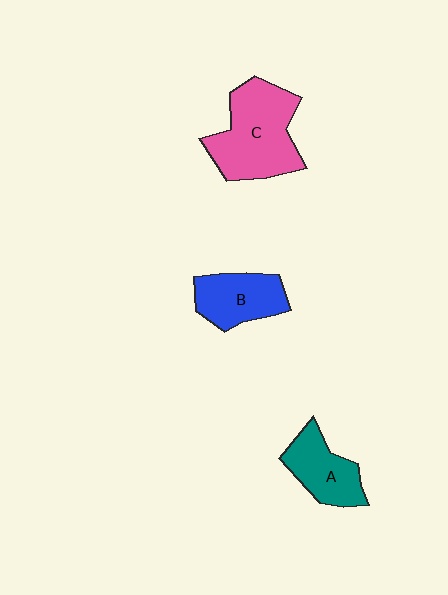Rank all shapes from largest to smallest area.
From largest to smallest: C (pink), B (blue), A (teal).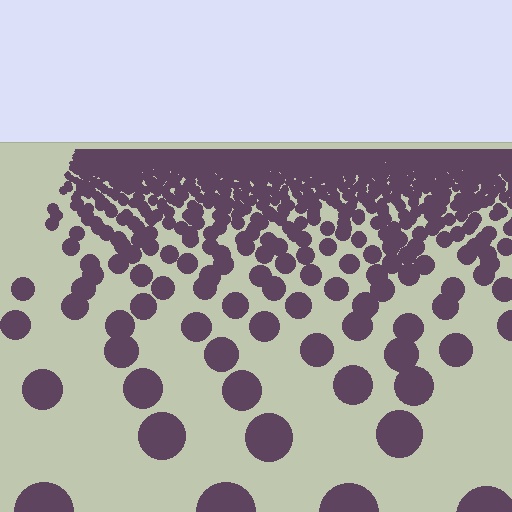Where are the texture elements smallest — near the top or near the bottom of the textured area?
Near the top.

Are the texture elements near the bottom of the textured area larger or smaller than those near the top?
Larger. Near the bottom, elements are closer to the viewer and appear at a bigger on-screen size.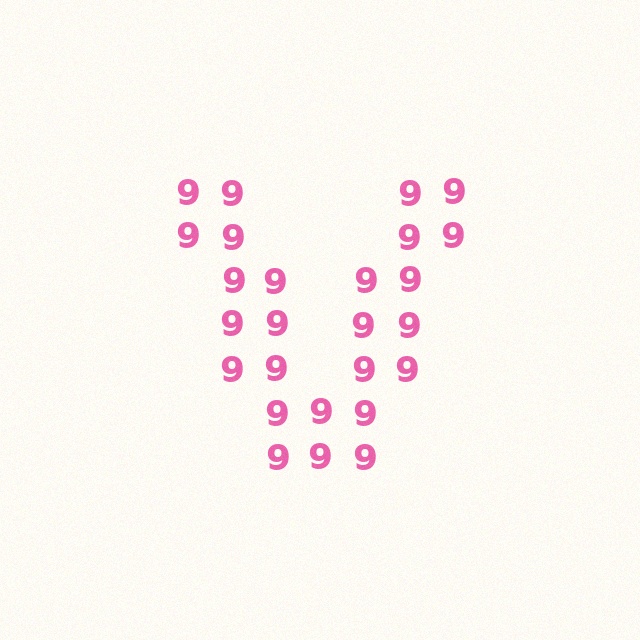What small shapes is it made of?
It is made of small digit 9's.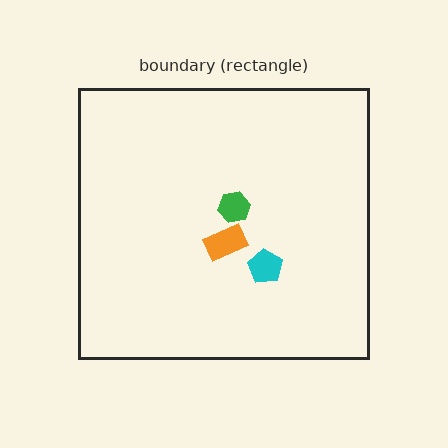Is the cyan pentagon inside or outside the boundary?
Inside.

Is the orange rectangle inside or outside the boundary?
Inside.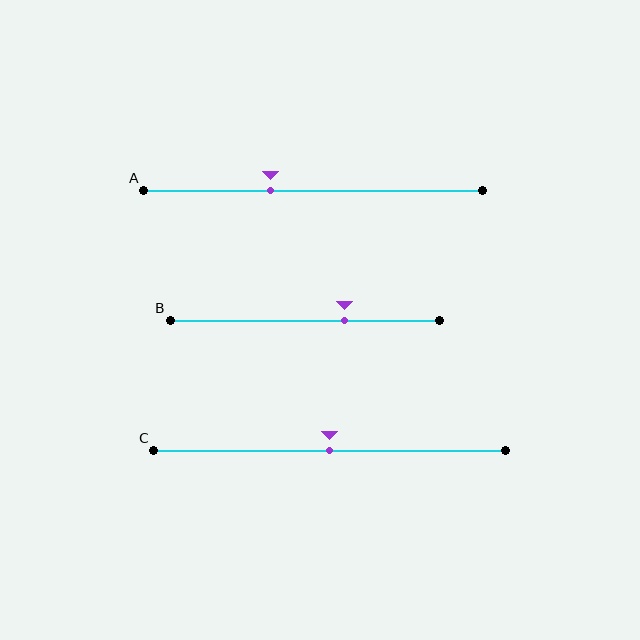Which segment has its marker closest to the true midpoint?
Segment C has its marker closest to the true midpoint.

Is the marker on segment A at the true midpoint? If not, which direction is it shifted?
No, the marker on segment A is shifted to the left by about 13% of the segment length.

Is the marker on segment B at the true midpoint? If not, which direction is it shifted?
No, the marker on segment B is shifted to the right by about 15% of the segment length.